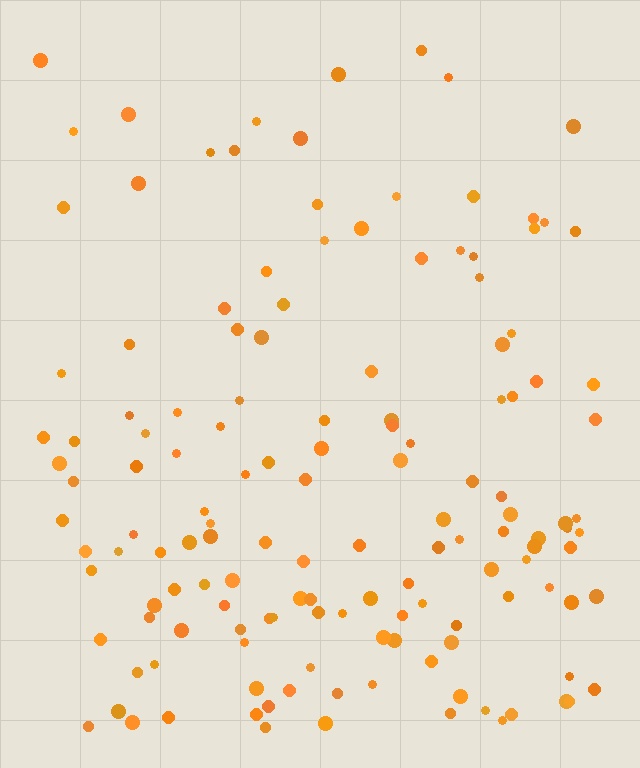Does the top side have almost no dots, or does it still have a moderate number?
Still a moderate number, just noticeably fewer than the bottom.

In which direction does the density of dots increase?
From top to bottom, with the bottom side densest.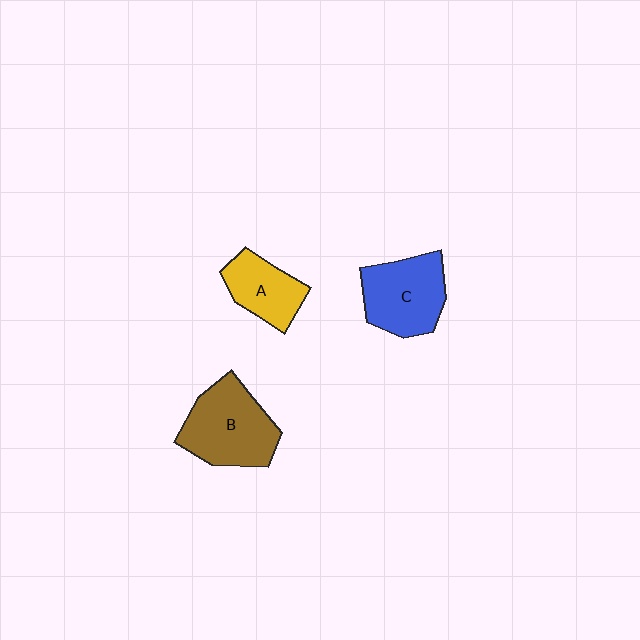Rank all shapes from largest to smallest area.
From largest to smallest: B (brown), C (blue), A (yellow).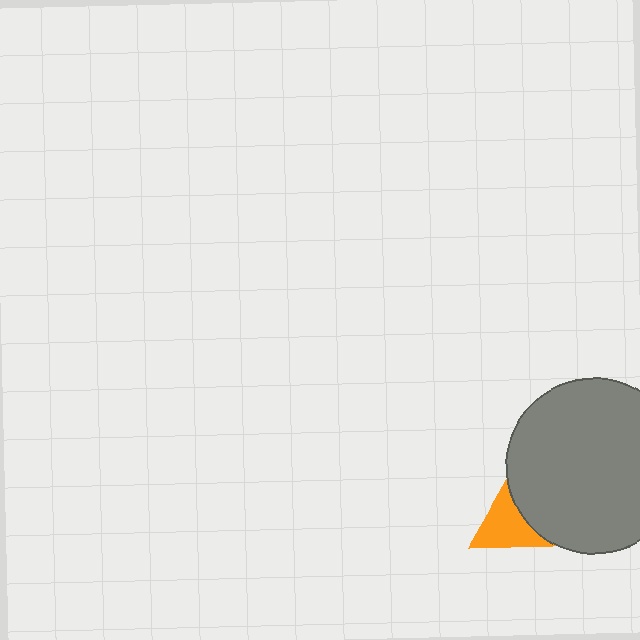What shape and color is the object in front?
The object in front is a gray circle.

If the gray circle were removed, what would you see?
You would see the complete orange triangle.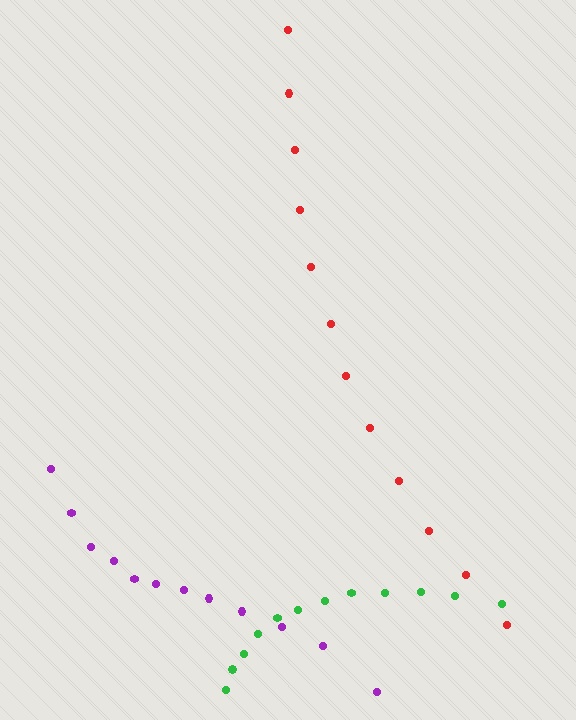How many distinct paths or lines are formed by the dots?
There are 3 distinct paths.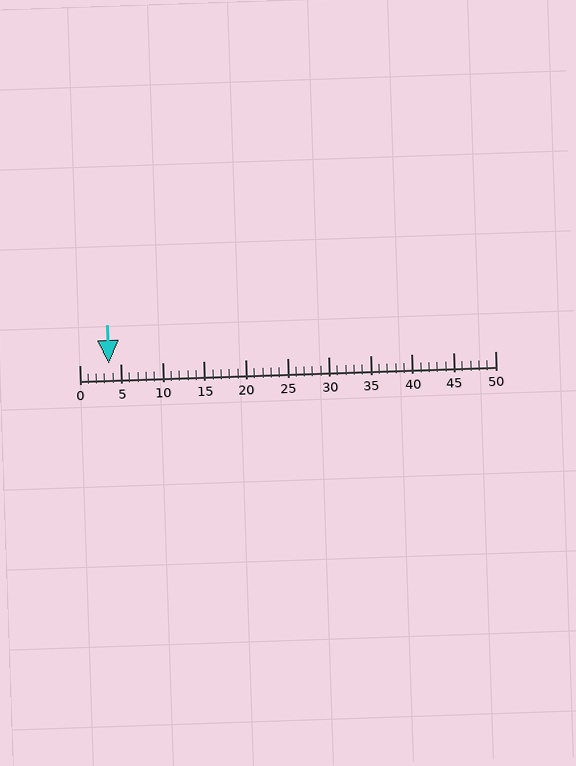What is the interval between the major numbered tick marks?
The major tick marks are spaced 5 units apart.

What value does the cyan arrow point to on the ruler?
The cyan arrow points to approximately 4.